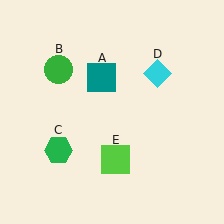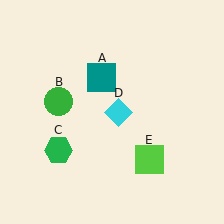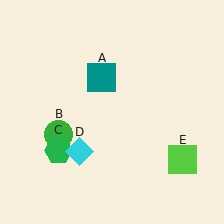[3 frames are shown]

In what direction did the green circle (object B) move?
The green circle (object B) moved down.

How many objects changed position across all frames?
3 objects changed position: green circle (object B), cyan diamond (object D), lime square (object E).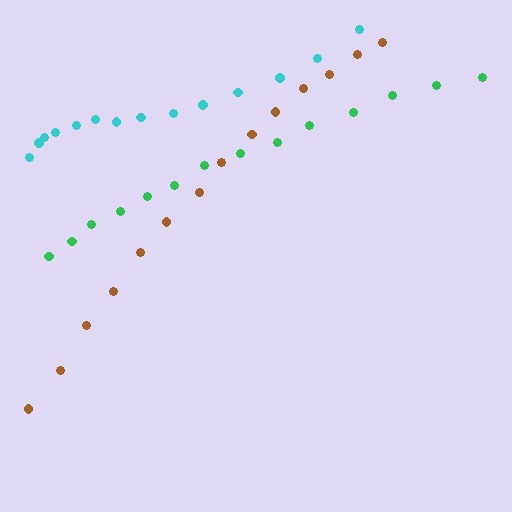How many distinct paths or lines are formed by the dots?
There are 3 distinct paths.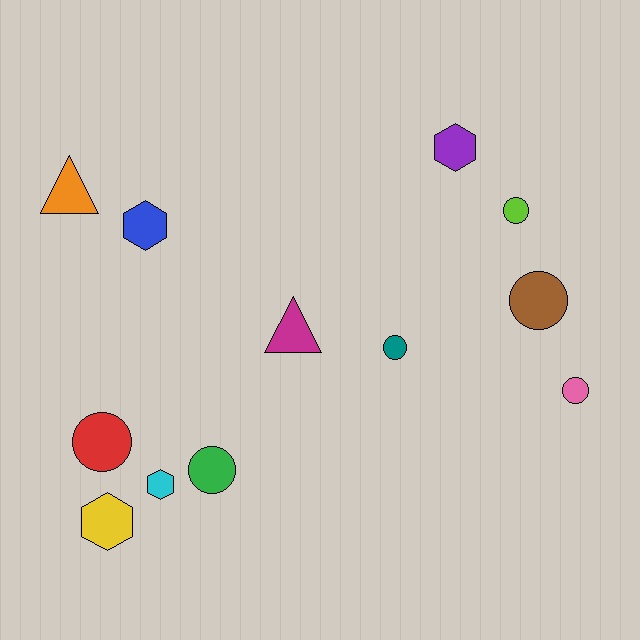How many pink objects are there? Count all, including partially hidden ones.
There is 1 pink object.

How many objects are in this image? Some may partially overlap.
There are 12 objects.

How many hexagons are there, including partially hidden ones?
There are 4 hexagons.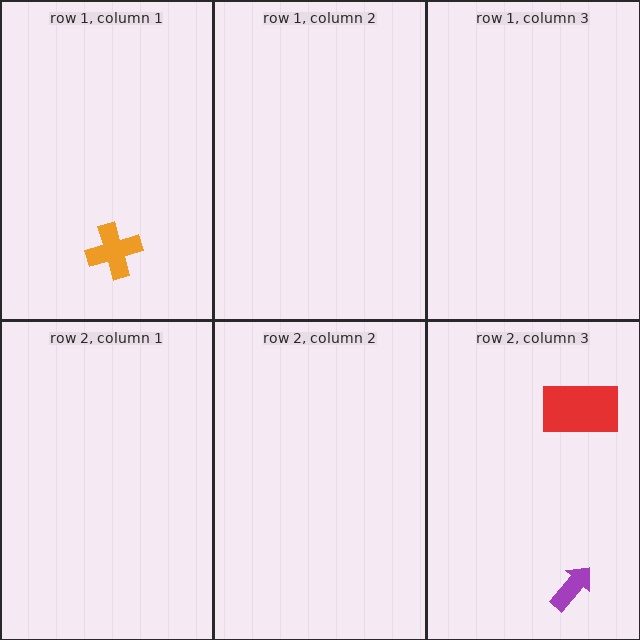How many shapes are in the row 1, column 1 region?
1.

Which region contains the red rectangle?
The row 2, column 3 region.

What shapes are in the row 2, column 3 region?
The purple arrow, the red rectangle.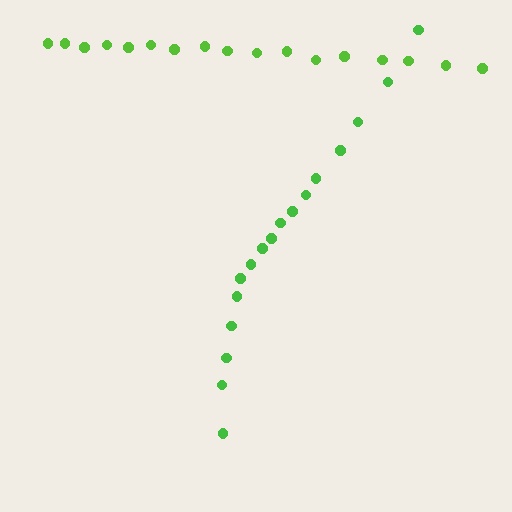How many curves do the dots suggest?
There are 2 distinct paths.